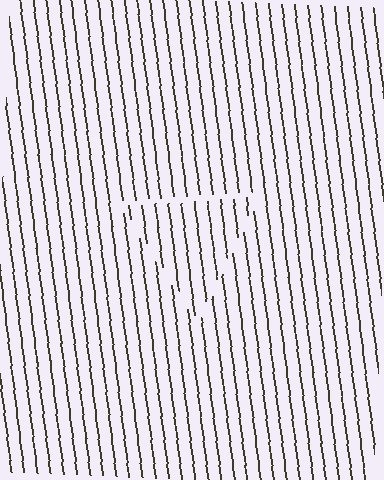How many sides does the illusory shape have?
3 sides — the line-ends trace a triangle.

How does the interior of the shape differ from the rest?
The interior of the shape contains the same grating, shifted by half a period — the contour is defined by the phase discontinuity where line-ends from the inner and outer gratings abut.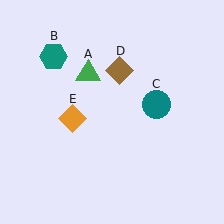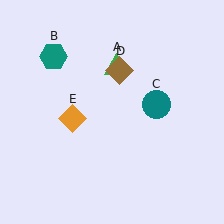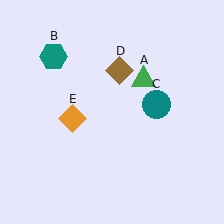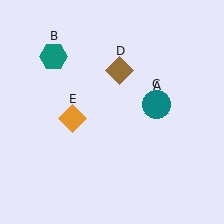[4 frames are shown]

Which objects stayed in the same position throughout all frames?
Teal hexagon (object B) and teal circle (object C) and brown diamond (object D) and orange diamond (object E) remained stationary.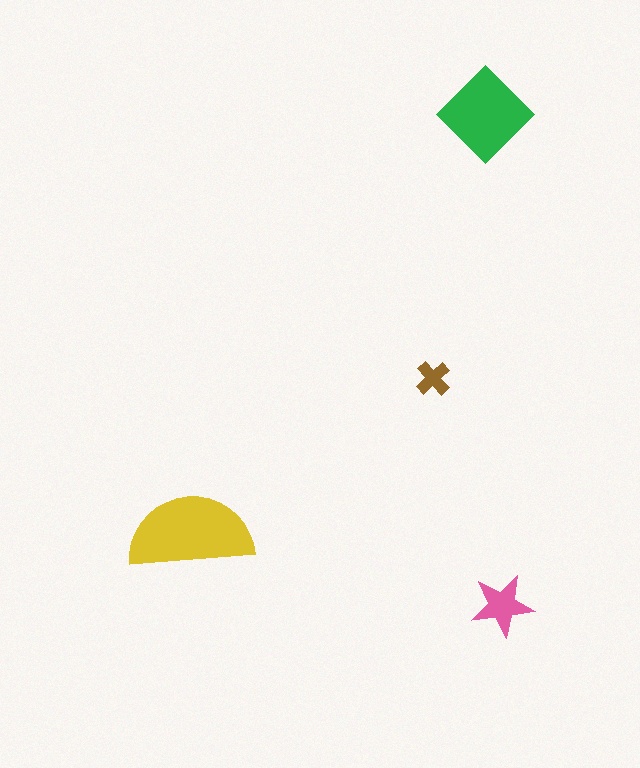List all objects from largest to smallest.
The yellow semicircle, the green diamond, the pink star, the brown cross.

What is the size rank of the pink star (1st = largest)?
3rd.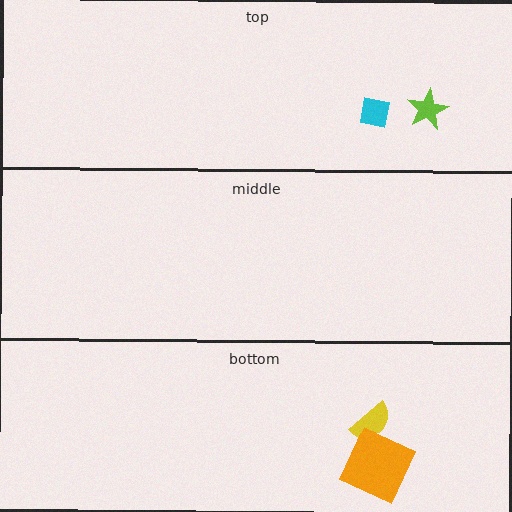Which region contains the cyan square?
The top region.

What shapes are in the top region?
The lime star, the cyan square.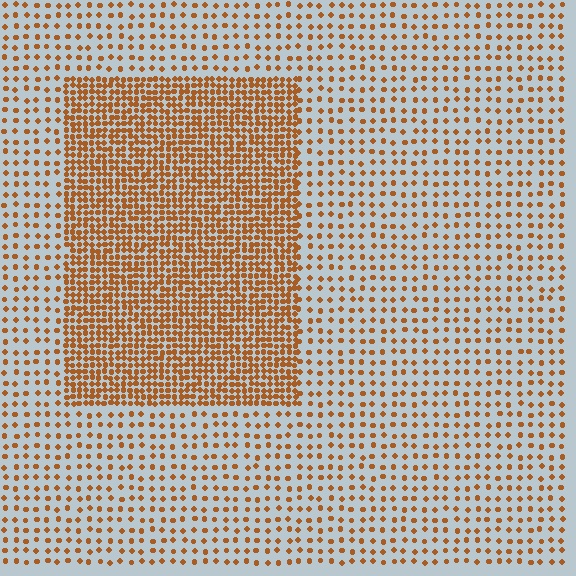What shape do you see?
I see a rectangle.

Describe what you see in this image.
The image contains small brown elements arranged at two different densities. A rectangle-shaped region is visible where the elements are more densely packed than the surrounding area.